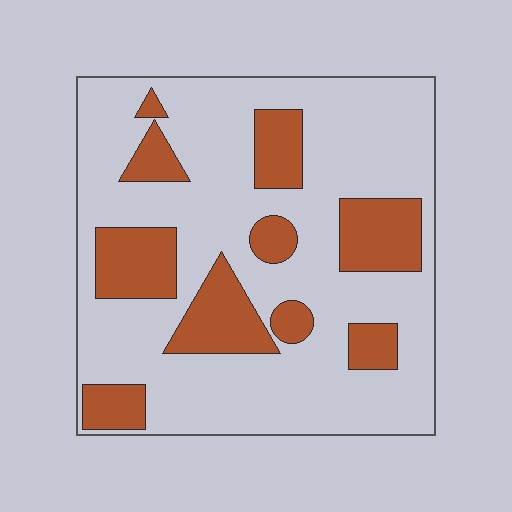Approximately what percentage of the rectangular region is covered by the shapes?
Approximately 25%.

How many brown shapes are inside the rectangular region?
10.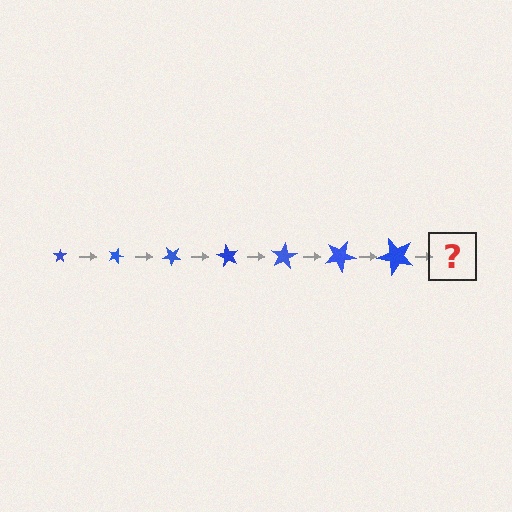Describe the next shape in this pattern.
It should be a star, larger than the previous one and rotated 140 degrees from the start.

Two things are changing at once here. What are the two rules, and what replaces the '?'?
The two rules are that the star grows larger each step and it rotates 20 degrees each step. The '?' should be a star, larger than the previous one and rotated 140 degrees from the start.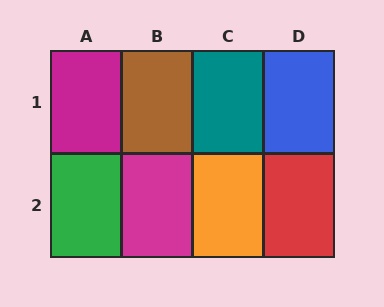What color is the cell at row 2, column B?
Magenta.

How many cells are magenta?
2 cells are magenta.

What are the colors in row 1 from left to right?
Magenta, brown, teal, blue.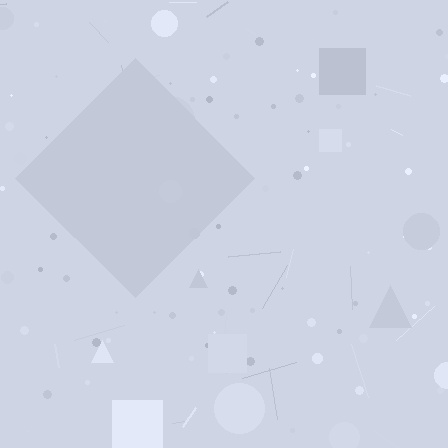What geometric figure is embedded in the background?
A diamond is embedded in the background.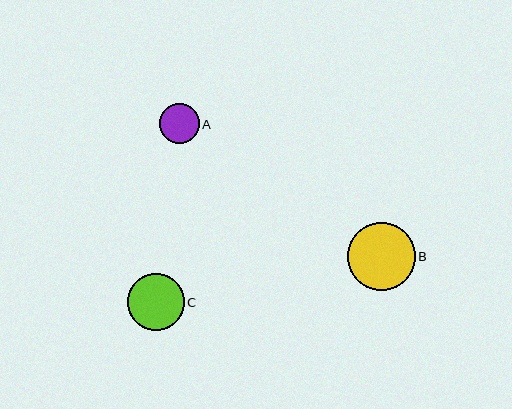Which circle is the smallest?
Circle A is the smallest with a size of approximately 40 pixels.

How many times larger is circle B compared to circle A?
Circle B is approximately 1.7 times the size of circle A.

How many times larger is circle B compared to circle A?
Circle B is approximately 1.7 times the size of circle A.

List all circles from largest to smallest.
From largest to smallest: B, C, A.